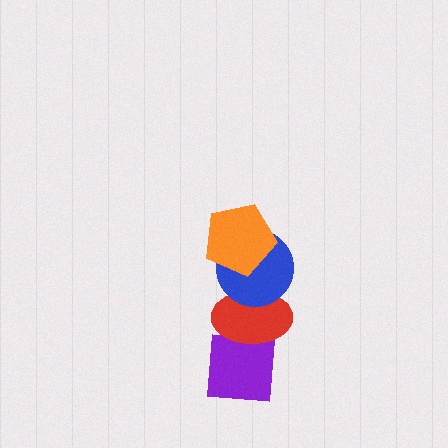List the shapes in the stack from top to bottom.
From top to bottom: the orange pentagon, the blue circle, the red ellipse, the purple square.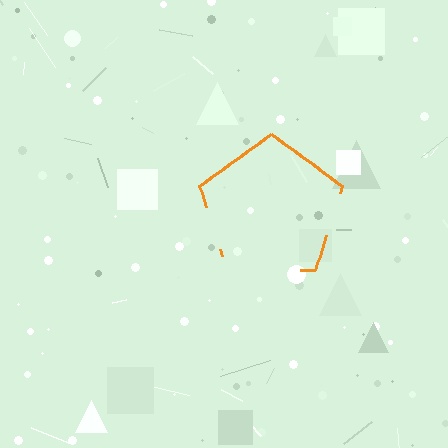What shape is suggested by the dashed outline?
The dashed outline suggests a pentagon.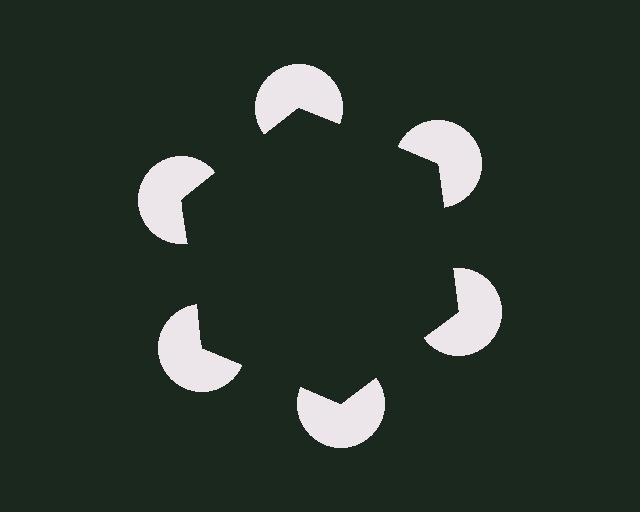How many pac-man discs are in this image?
There are 6 — one at each vertex of the illusory hexagon.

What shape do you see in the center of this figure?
An illusory hexagon — its edges are inferred from the aligned wedge cuts in the pac-man discs, not physically drawn.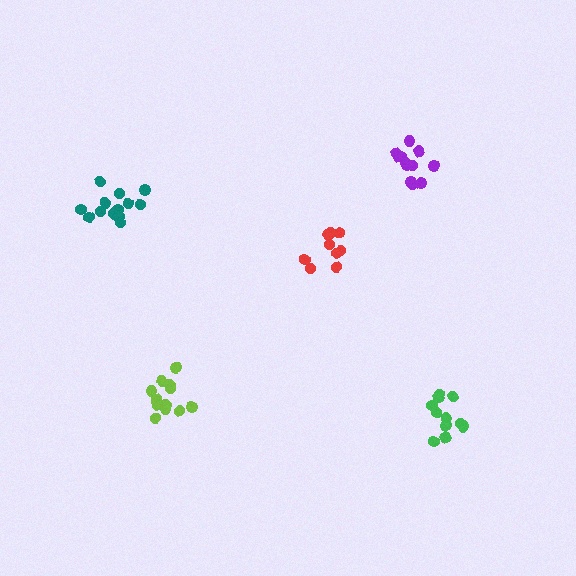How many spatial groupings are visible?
There are 5 spatial groupings.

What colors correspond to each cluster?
The clusters are colored: red, green, lime, purple, teal.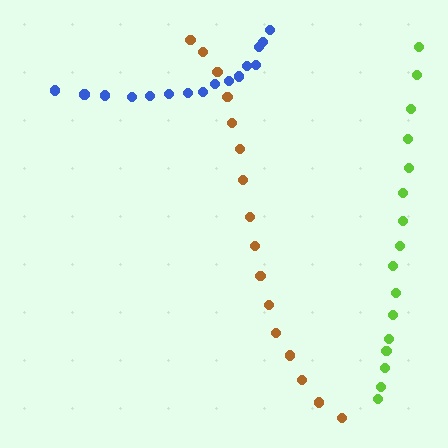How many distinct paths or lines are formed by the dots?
There are 3 distinct paths.